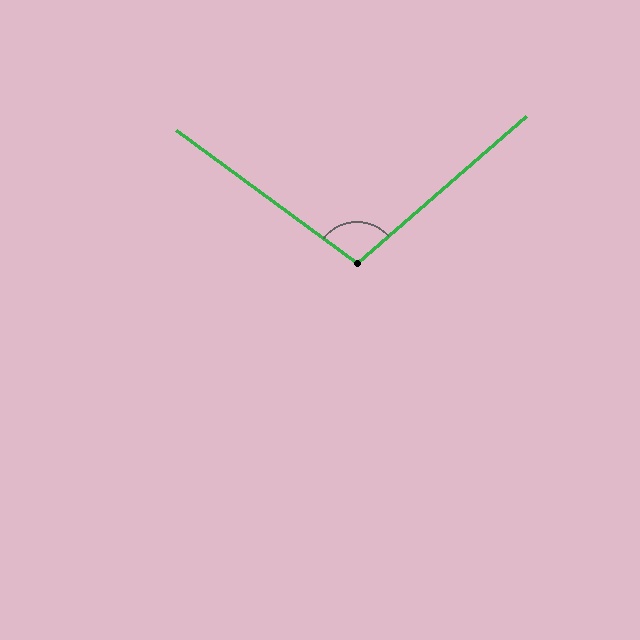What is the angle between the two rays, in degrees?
Approximately 103 degrees.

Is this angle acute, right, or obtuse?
It is obtuse.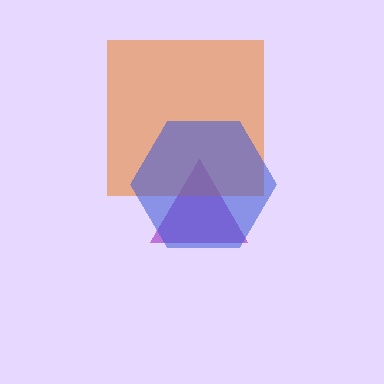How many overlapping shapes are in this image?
There are 3 overlapping shapes in the image.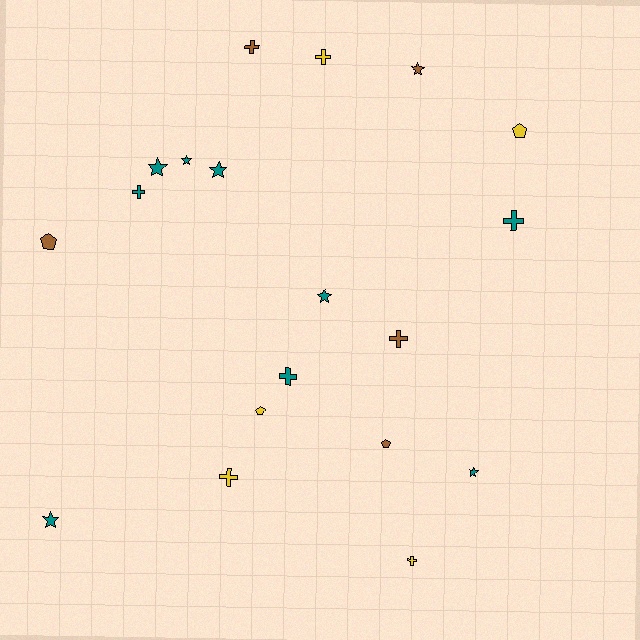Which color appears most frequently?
Teal, with 9 objects.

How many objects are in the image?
There are 19 objects.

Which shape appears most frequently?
Cross, with 8 objects.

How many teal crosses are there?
There are 3 teal crosses.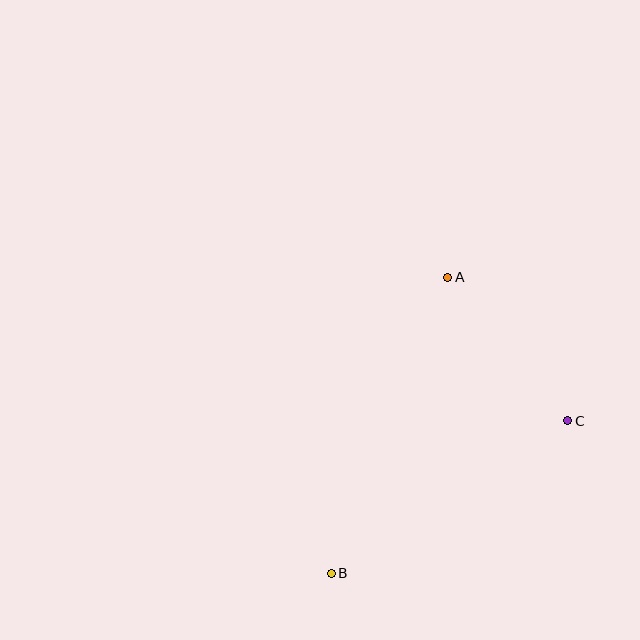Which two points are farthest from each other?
Points A and B are farthest from each other.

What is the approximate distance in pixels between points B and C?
The distance between B and C is approximately 281 pixels.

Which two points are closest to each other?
Points A and C are closest to each other.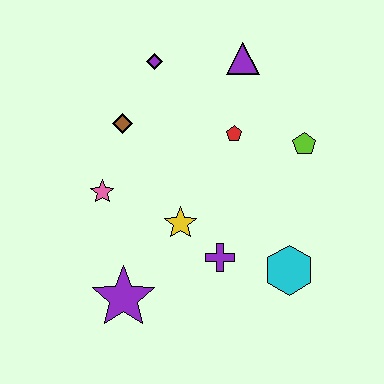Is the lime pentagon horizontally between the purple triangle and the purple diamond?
No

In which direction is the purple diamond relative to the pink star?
The purple diamond is above the pink star.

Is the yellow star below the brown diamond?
Yes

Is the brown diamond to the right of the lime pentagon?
No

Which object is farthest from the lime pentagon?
The purple star is farthest from the lime pentagon.